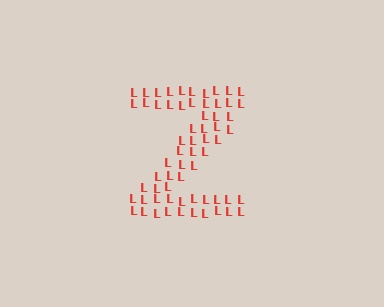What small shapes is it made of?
It is made of small letter L's.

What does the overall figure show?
The overall figure shows the letter Z.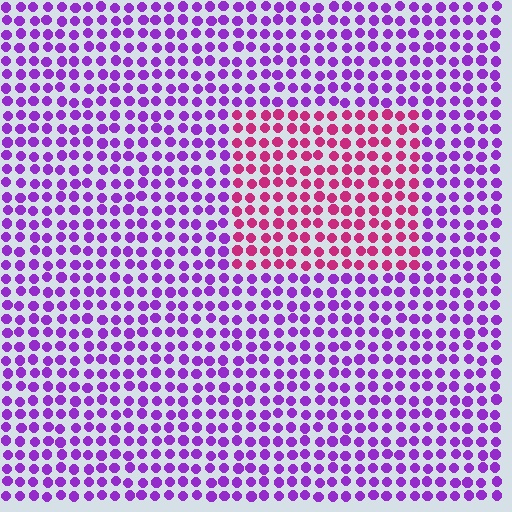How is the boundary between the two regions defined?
The boundary is defined purely by a slight shift in hue (about 49 degrees). Spacing, size, and orientation are identical on both sides.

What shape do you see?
I see a rectangle.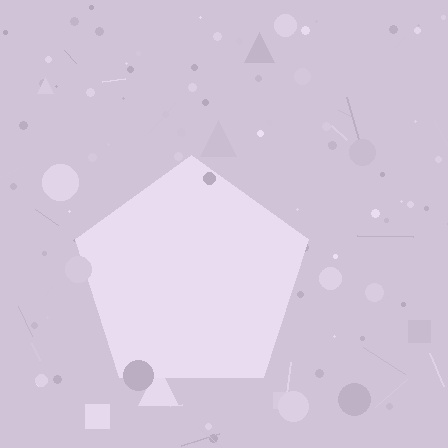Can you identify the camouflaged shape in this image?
The camouflaged shape is a pentagon.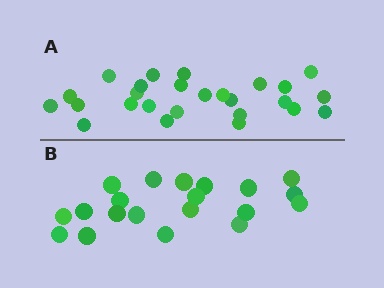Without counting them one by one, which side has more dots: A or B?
Region A (the top region) has more dots.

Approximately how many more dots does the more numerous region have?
Region A has about 6 more dots than region B.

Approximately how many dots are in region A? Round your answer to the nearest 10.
About 30 dots. (The exact count is 26, which rounds to 30.)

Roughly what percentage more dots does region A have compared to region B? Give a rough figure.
About 30% more.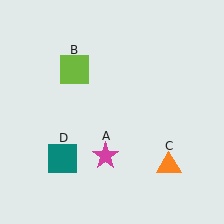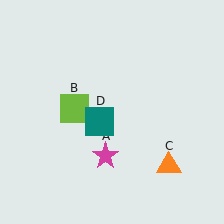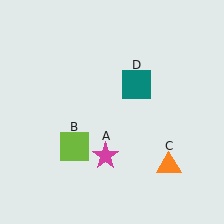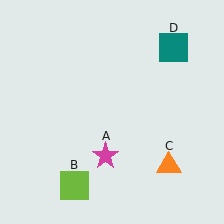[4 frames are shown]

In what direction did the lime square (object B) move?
The lime square (object B) moved down.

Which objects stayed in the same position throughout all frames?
Magenta star (object A) and orange triangle (object C) remained stationary.